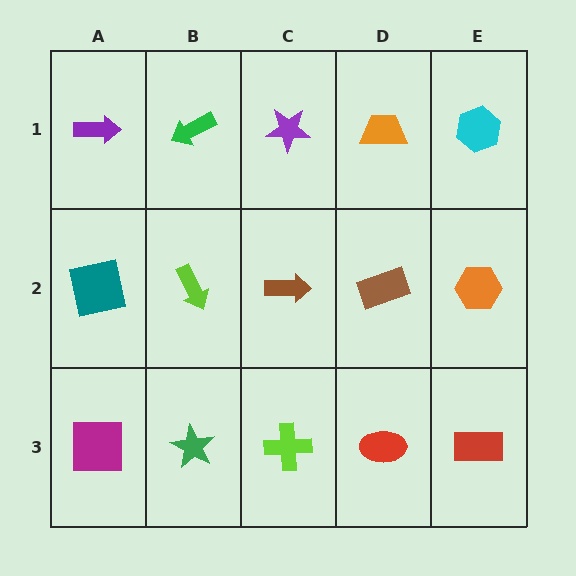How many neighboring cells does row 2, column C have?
4.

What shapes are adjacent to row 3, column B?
A lime arrow (row 2, column B), a magenta square (row 3, column A), a lime cross (row 3, column C).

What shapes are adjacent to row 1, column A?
A teal square (row 2, column A), a green arrow (row 1, column B).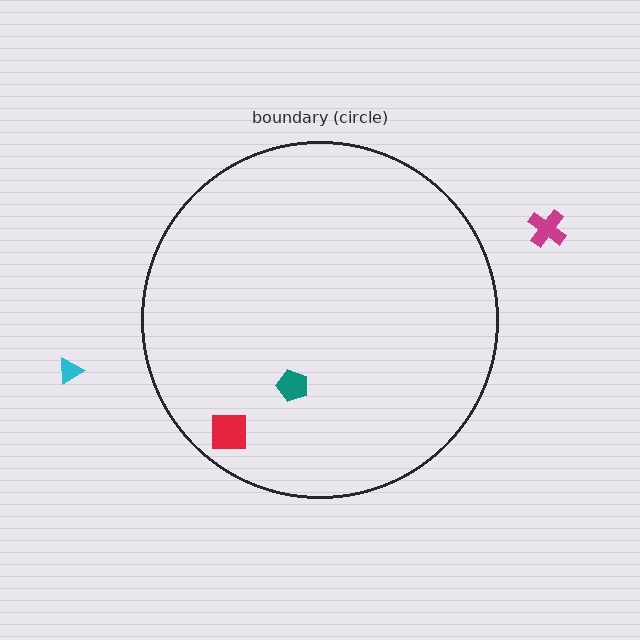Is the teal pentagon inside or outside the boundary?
Inside.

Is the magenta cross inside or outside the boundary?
Outside.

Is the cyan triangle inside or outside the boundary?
Outside.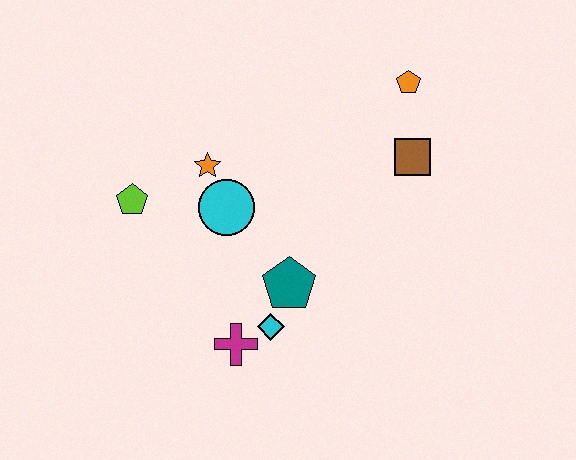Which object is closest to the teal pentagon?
The cyan diamond is closest to the teal pentagon.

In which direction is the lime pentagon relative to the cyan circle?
The lime pentagon is to the left of the cyan circle.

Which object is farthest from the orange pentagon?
The magenta cross is farthest from the orange pentagon.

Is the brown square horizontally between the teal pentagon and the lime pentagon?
No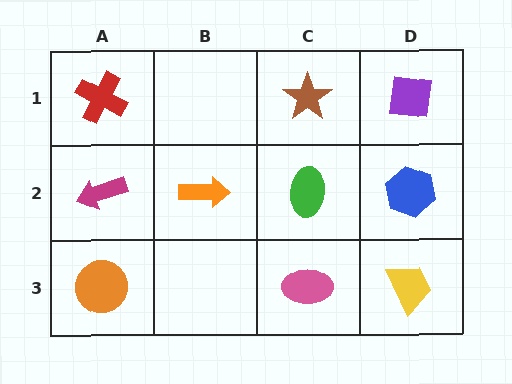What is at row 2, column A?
A magenta arrow.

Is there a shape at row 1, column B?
No, that cell is empty.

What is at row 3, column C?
A pink ellipse.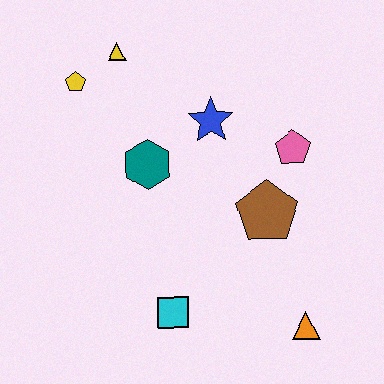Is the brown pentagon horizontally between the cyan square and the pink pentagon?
Yes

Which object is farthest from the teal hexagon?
The orange triangle is farthest from the teal hexagon.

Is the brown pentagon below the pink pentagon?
Yes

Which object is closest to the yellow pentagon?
The yellow triangle is closest to the yellow pentagon.